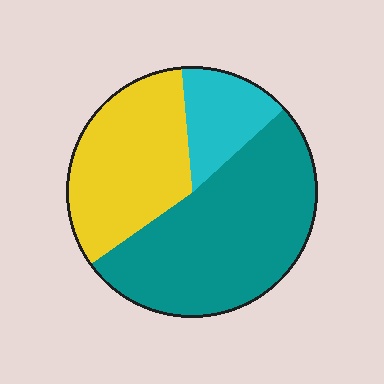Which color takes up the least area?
Cyan, at roughly 15%.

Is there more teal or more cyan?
Teal.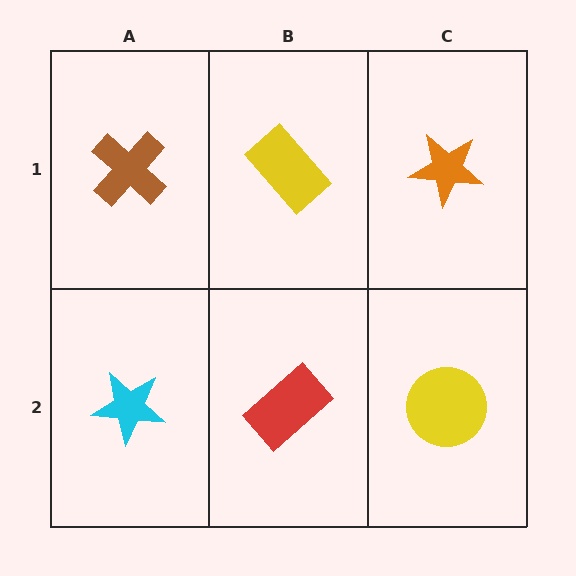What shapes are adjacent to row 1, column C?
A yellow circle (row 2, column C), a yellow rectangle (row 1, column B).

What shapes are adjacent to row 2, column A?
A brown cross (row 1, column A), a red rectangle (row 2, column B).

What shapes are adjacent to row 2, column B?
A yellow rectangle (row 1, column B), a cyan star (row 2, column A), a yellow circle (row 2, column C).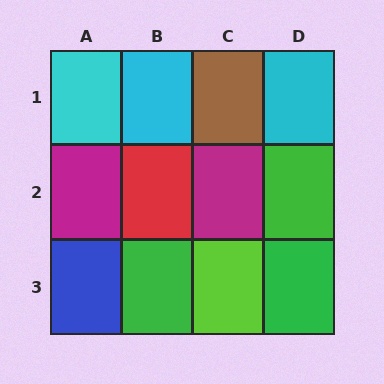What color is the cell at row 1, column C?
Brown.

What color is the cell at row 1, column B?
Cyan.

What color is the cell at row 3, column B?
Green.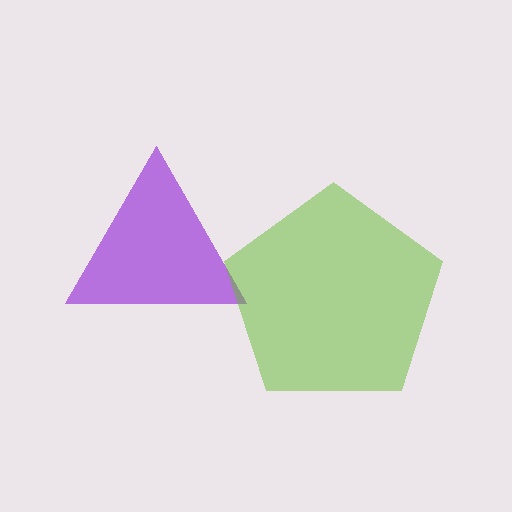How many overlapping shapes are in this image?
There are 2 overlapping shapes in the image.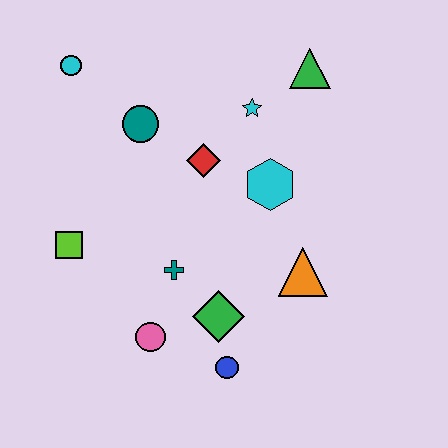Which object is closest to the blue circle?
The green diamond is closest to the blue circle.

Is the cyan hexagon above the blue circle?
Yes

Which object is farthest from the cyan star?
The blue circle is farthest from the cyan star.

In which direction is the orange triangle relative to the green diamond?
The orange triangle is to the right of the green diamond.